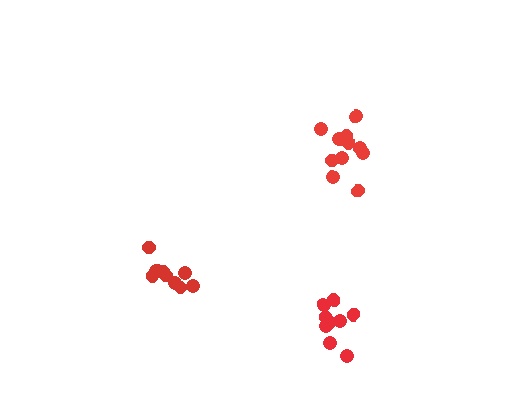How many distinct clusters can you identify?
There are 3 distinct clusters.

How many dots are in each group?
Group 1: 9 dots, Group 2: 12 dots, Group 3: 9 dots (30 total).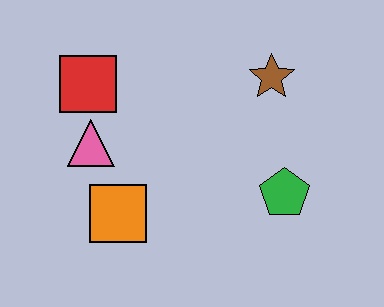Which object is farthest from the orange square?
The brown star is farthest from the orange square.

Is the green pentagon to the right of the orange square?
Yes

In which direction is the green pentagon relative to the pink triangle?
The green pentagon is to the right of the pink triangle.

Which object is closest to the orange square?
The pink triangle is closest to the orange square.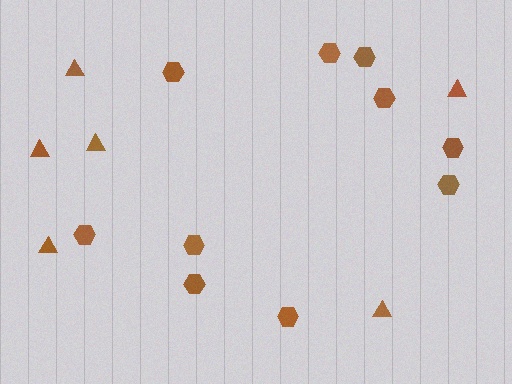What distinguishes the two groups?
There are 2 groups: one group of hexagons (10) and one group of triangles (6).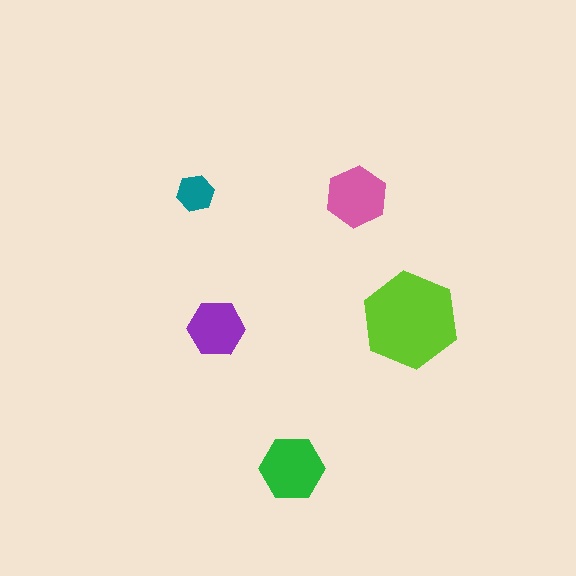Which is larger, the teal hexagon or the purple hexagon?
The purple one.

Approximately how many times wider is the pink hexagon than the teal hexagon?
About 1.5 times wider.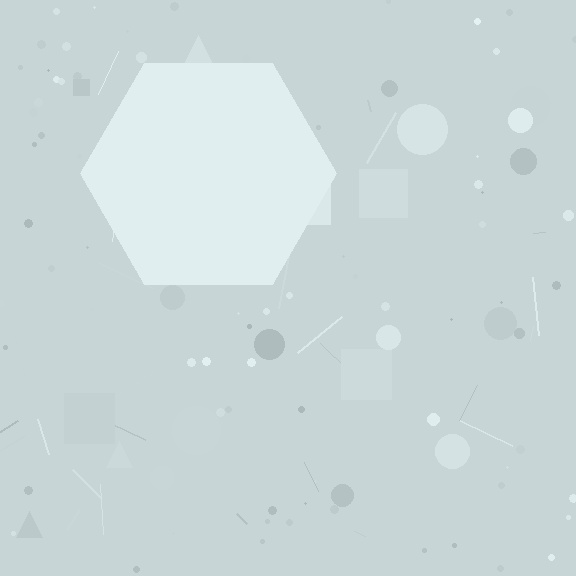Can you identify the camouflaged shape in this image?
The camouflaged shape is a hexagon.